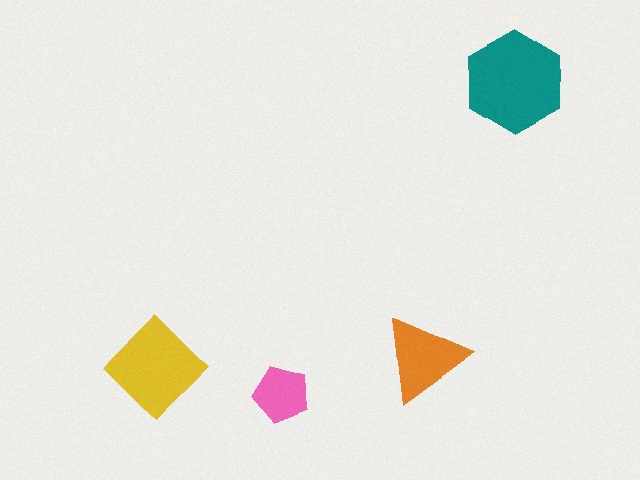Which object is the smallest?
The pink pentagon.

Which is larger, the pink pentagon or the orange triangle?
The orange triangle.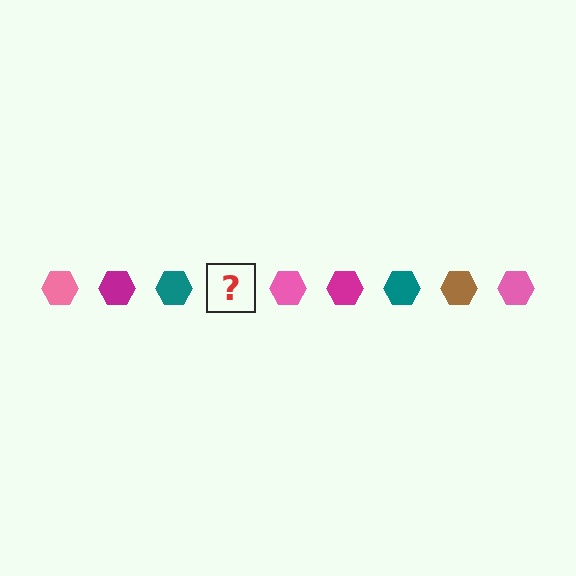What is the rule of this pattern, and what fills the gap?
The rule is that the pattern cycles through pink, magenta, teal, brown hexagons. The gap should be filled with a brown hexagon.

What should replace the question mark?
The question mark should be replaced with a brown hexagon.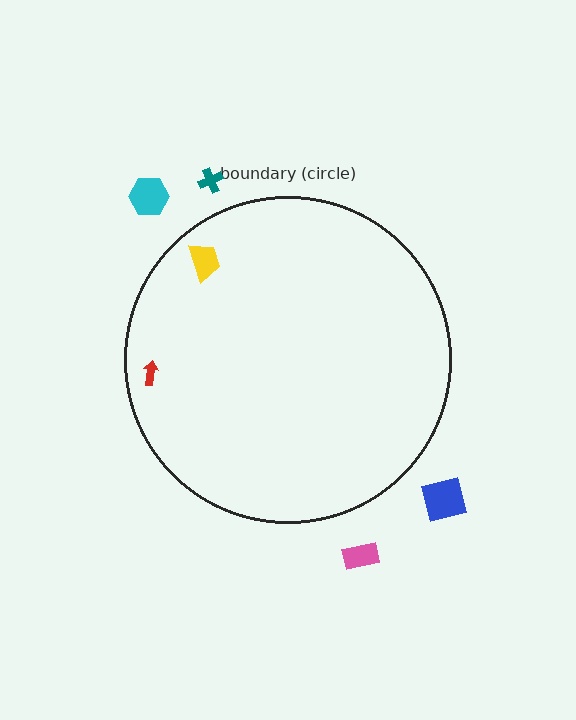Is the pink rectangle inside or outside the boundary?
Outside.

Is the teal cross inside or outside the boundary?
Outside.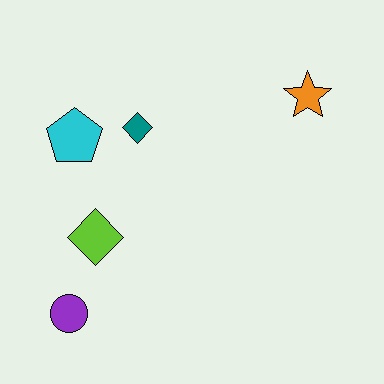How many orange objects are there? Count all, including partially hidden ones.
There is 1 orange object.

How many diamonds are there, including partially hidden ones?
There are 2 diamonds.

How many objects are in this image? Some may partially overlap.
There are 5 objects.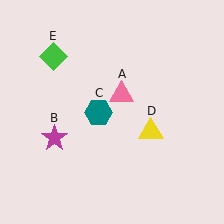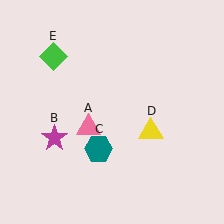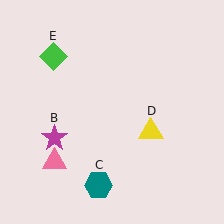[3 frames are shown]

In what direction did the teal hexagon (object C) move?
The teal hexagon (object C) moved down.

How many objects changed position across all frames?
2 objects changed position: pink triangle (object A), teal hexagon (object C).